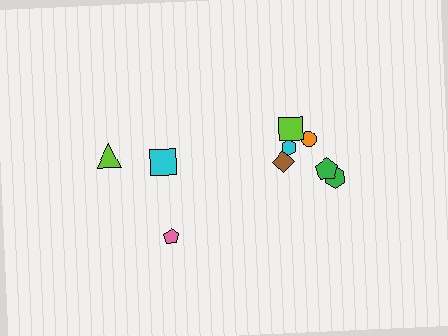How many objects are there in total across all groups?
There are 9 objects.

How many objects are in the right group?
There are 6 objects.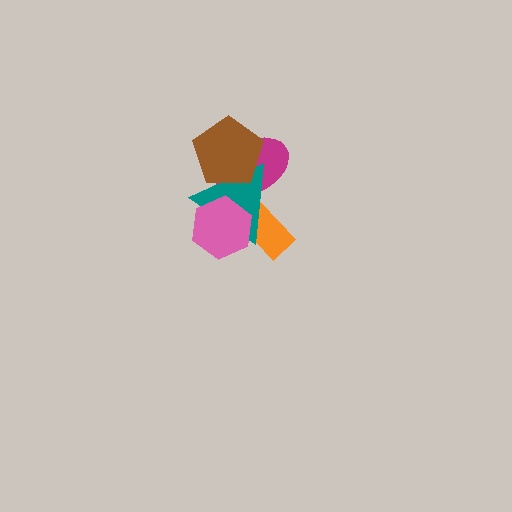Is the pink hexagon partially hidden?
No, no other shape covers it.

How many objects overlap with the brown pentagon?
2 objects overlap with the brown pentagon.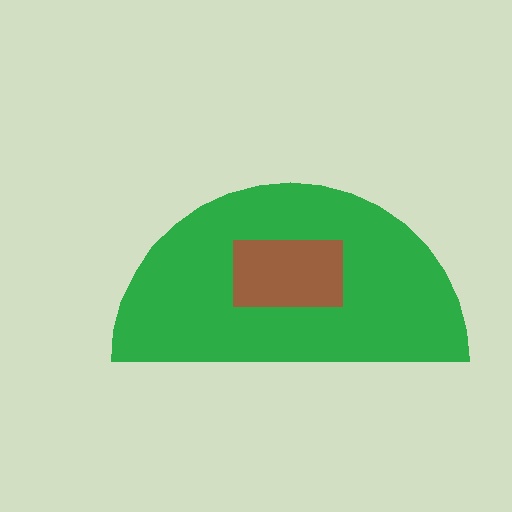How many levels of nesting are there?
2.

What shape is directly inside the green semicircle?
The brown rectangle.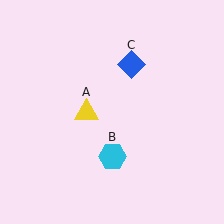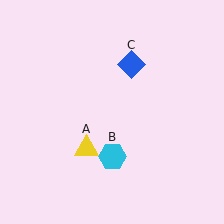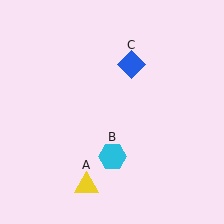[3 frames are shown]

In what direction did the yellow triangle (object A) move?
The yellow triangle (object A) moved down.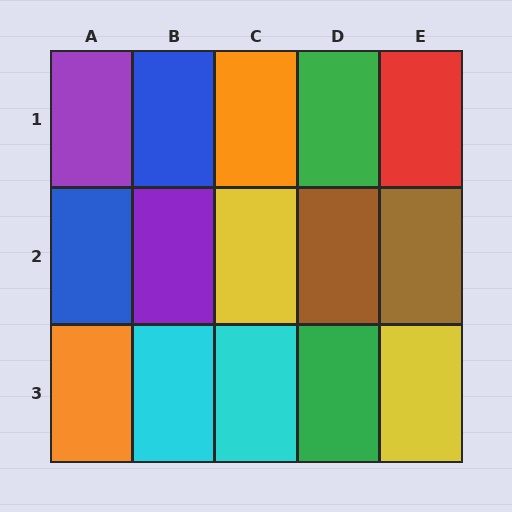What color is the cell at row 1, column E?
Red.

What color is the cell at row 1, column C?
Orange.